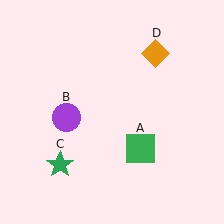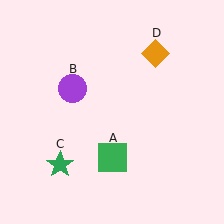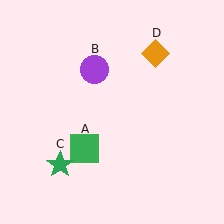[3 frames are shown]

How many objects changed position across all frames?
2 objects changed position: green square (object A), purple circle (object B).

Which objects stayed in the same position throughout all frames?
Green star (object C) and orange diamond (object D) remained stationary.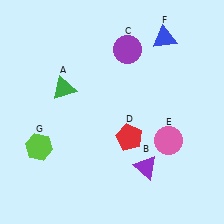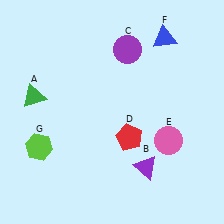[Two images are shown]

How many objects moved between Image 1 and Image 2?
1 object moved between the two images.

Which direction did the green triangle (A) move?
The green triangle (A) moved left.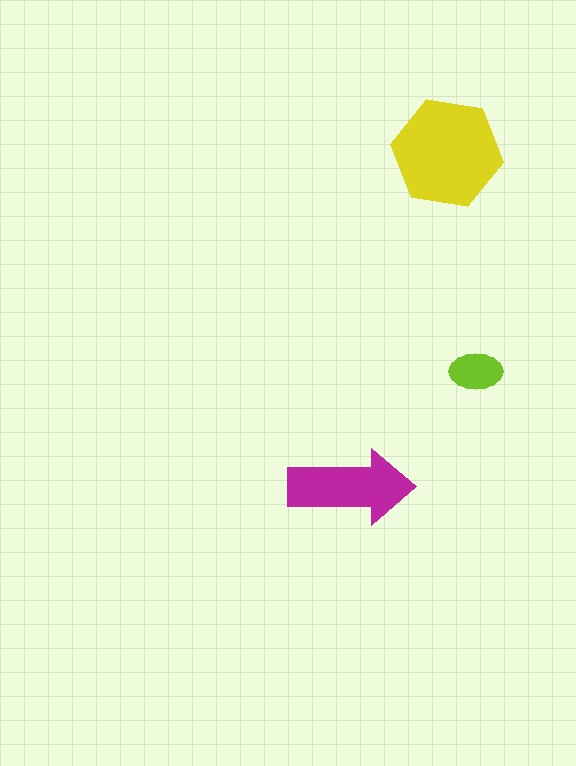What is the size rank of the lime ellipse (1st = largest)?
3rd.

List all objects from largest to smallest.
The yellow hexagon, the magenta arrow, the lime ellipse.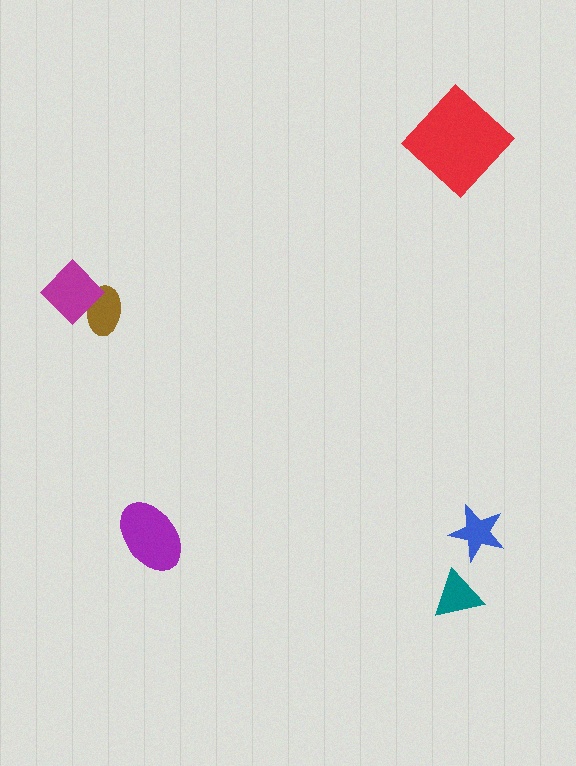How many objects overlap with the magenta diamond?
1 object overlaps with the magenta diamond.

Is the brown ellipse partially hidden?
Yes, it is partially covered by another shape.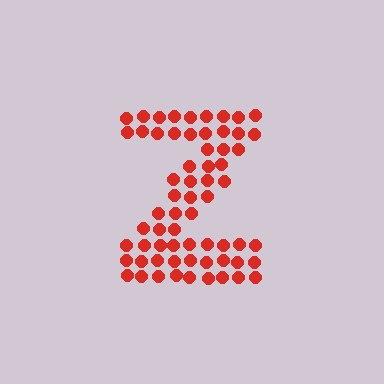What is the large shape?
The large shape is the letter Z.